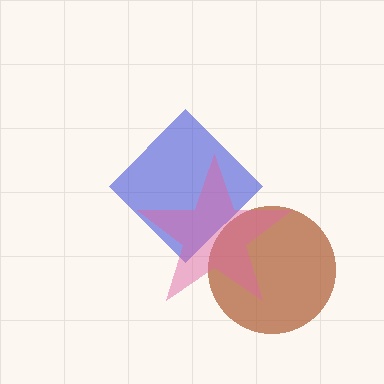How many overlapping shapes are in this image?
There are 3 overlapping shapes in the image.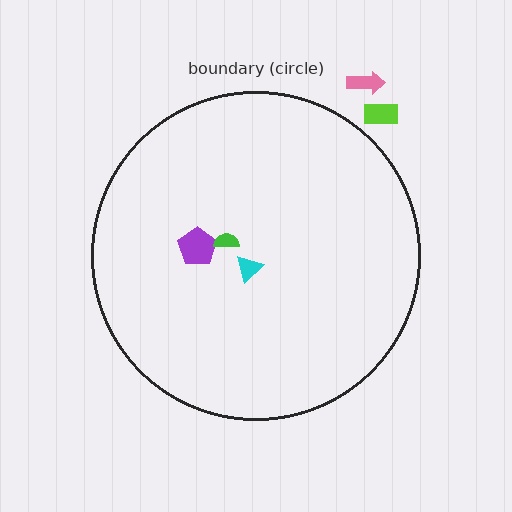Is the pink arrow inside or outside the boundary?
Outside.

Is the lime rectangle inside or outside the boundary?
Outside.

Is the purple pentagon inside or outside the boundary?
Inside.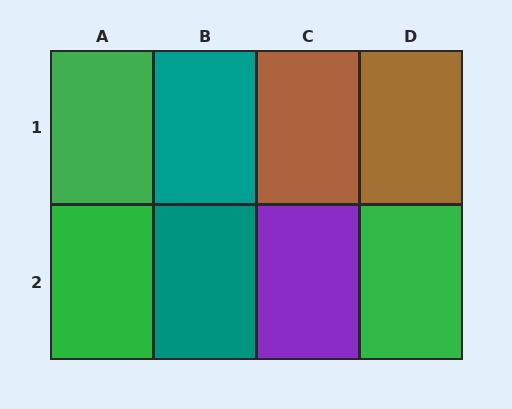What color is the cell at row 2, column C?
Purple.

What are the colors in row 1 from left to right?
Green, teal, brown, brown.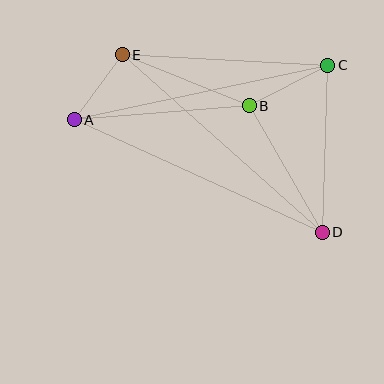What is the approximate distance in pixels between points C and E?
The distance between C and E is approximately 206 pixels.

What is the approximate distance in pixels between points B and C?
The distance between B and C is approximately 88 pixels.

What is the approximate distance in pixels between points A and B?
The distance between A and B is approximately 176 pixels.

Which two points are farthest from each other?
Points A and D are farthest from each other.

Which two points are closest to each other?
Points A and E are closest to each other.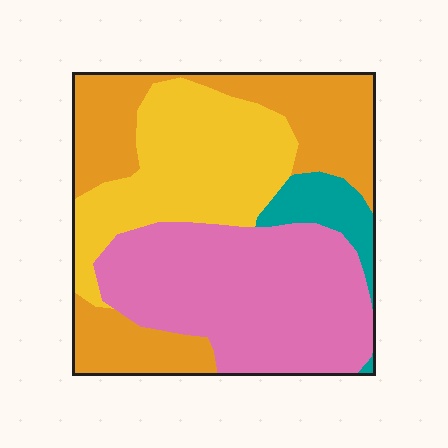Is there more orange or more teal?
Orange.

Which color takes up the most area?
Pink, at roughly 35%.